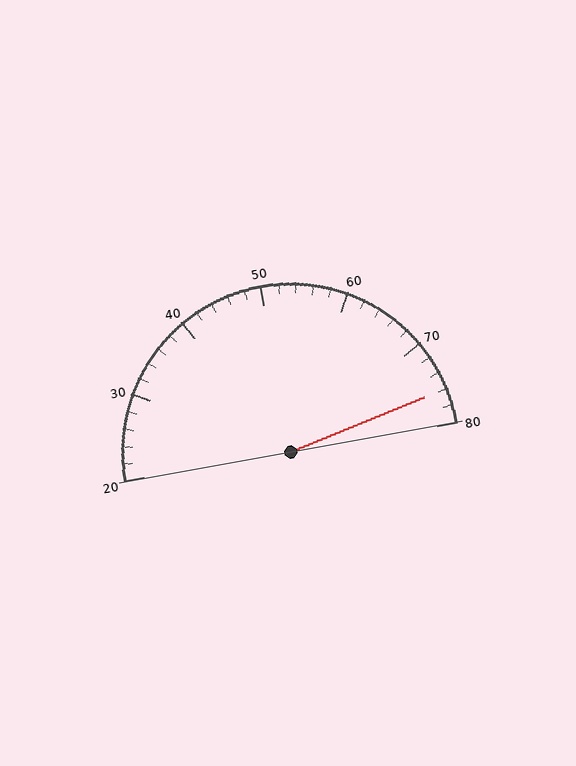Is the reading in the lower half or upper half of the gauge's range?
The reading is in the upper half of the range (20 to 80).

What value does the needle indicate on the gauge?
The needle indicates approximately 76.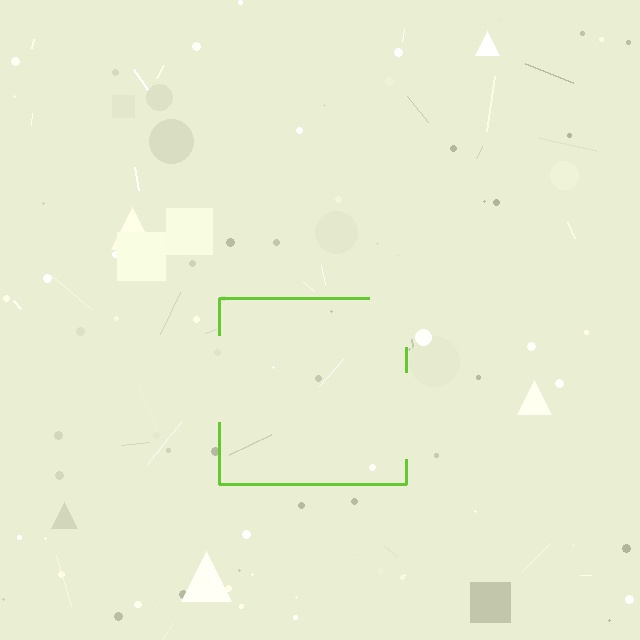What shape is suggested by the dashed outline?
The dashed outline suggests a square.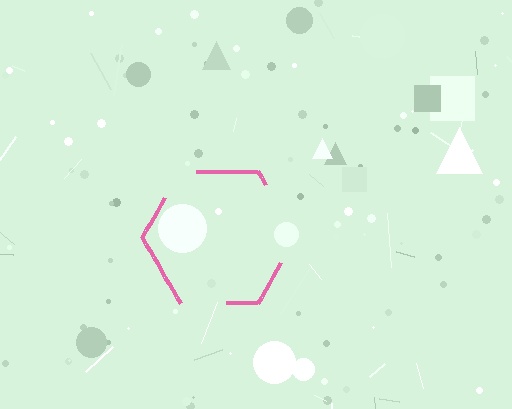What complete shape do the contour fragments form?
The contour fragments form a hexagon.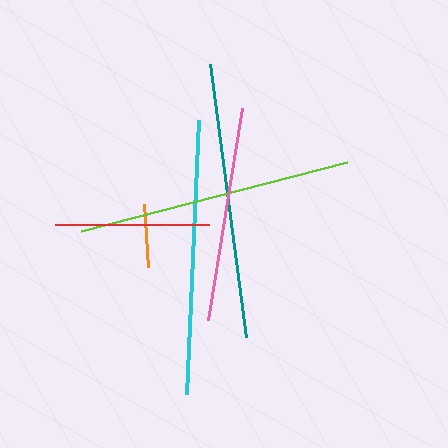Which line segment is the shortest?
The orange line is the shortest at approximately 63 pixels.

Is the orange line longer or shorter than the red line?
The red line is longer than the orange line.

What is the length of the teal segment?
The teal segment is approximately 275 pixels long.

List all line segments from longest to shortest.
From longest to shortest: teal, lime, cyan, pink, red, orange.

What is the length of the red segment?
The red segment is approximately 154 pixels long.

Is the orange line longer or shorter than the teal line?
The teal line is longer than the orange line.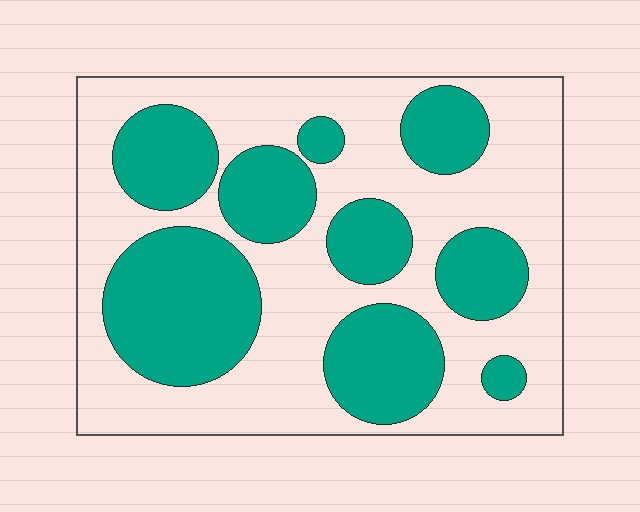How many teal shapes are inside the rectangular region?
9.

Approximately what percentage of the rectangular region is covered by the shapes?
Approximately 40%.